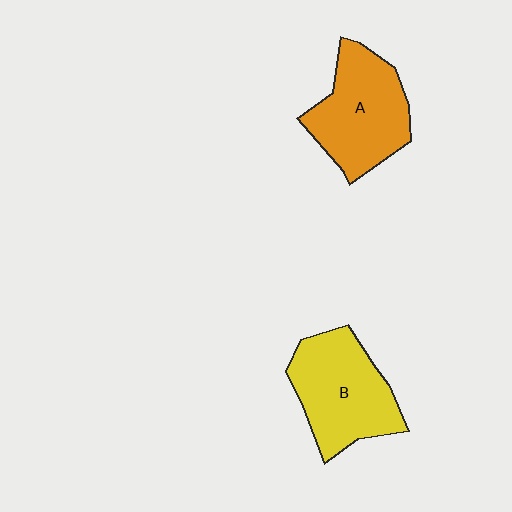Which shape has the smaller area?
Shape A (orange).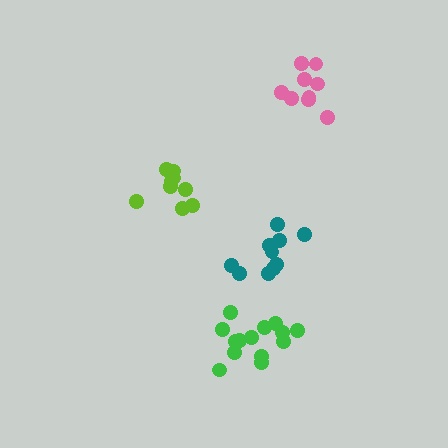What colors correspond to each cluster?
The clusters are colored: teal, pink, lime, green.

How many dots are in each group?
Group 1: 10 dots, Group 2: 9 dots, Group 3: 9 dots, Group 4: 14 dots (42 total).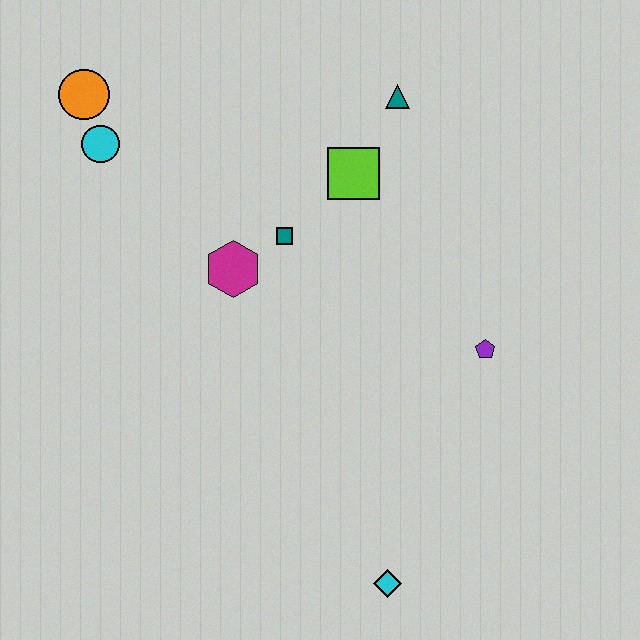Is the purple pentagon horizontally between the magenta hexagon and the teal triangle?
No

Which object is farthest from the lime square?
The cyan diamond is farthest from the lime square.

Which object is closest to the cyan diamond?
The purple pentagon is closest to the cyan diamond.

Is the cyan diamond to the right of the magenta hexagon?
Yes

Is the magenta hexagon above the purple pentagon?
Yes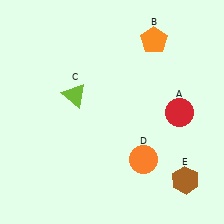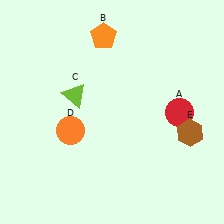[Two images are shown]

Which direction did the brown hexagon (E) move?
The brown hexagon (E) moved up.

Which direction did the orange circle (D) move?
The orange circle (D) moved left.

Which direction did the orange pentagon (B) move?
The orange pentagon (B) moved left.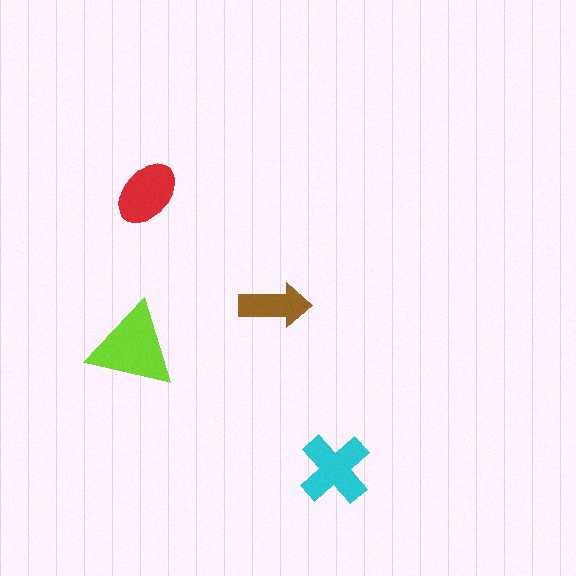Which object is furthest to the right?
The cyan cross is rightmost.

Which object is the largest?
The lime triangle.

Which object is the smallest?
The brown arrow.